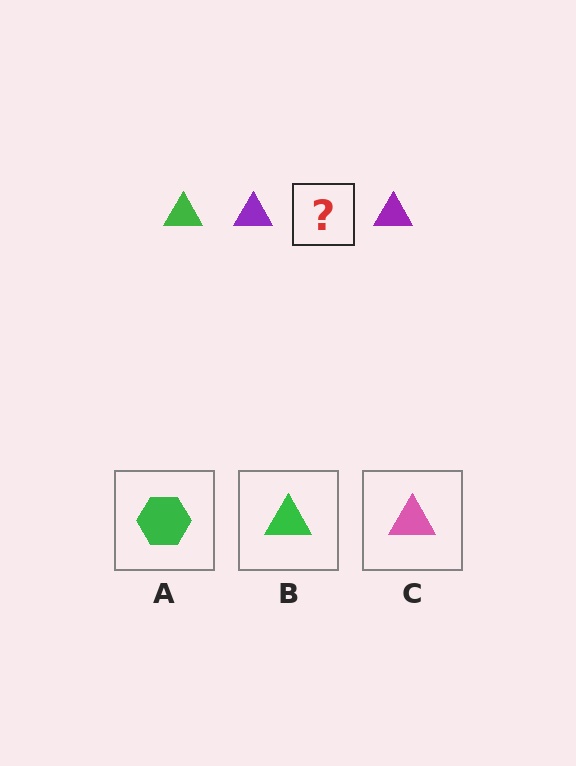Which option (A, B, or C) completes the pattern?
B.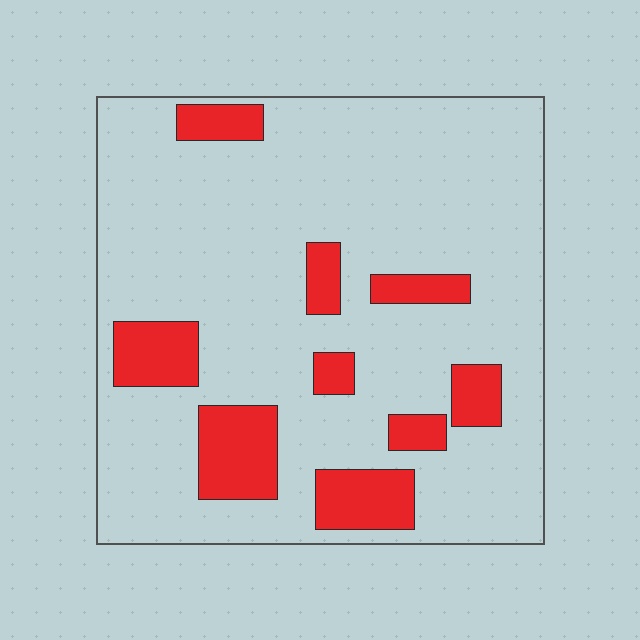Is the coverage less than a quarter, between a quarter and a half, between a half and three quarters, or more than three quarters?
Less than a quarter.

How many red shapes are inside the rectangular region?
9.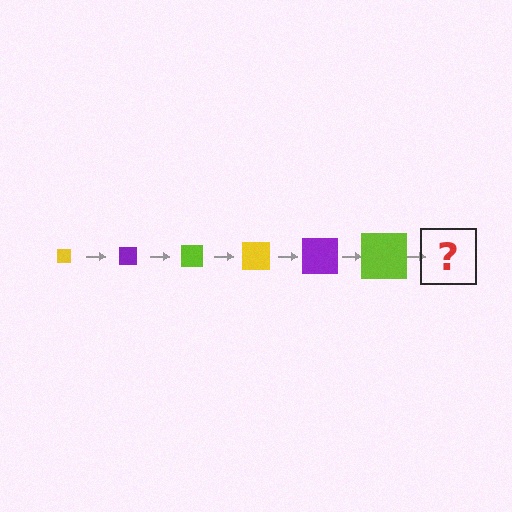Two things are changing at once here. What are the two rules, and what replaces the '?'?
The two rules are that the square grows larger each step and the color cycles through yellow, purple, and lime. The '?' should be a yellow square, larger than the previous one.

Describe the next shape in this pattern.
It should be a yellow square, larger than the previous one.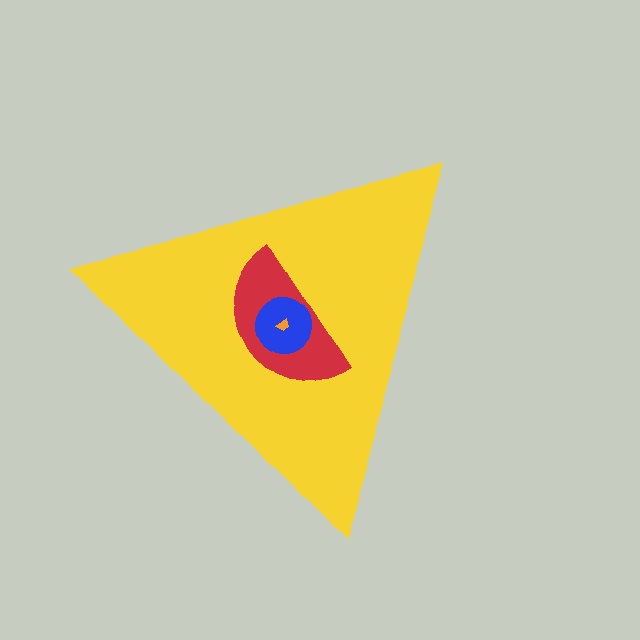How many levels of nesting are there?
4.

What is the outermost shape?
The yellow triangle.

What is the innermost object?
The orange trapezoid.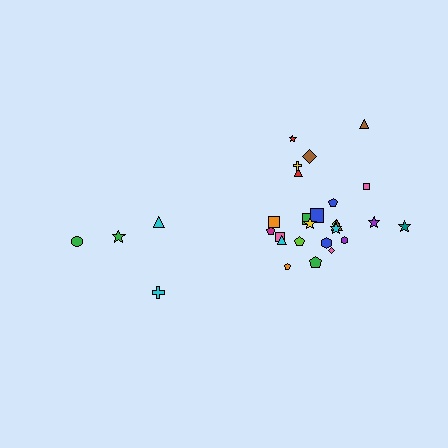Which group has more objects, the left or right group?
The right group.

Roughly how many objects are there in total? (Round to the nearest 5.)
Roughly 30 objects in total.